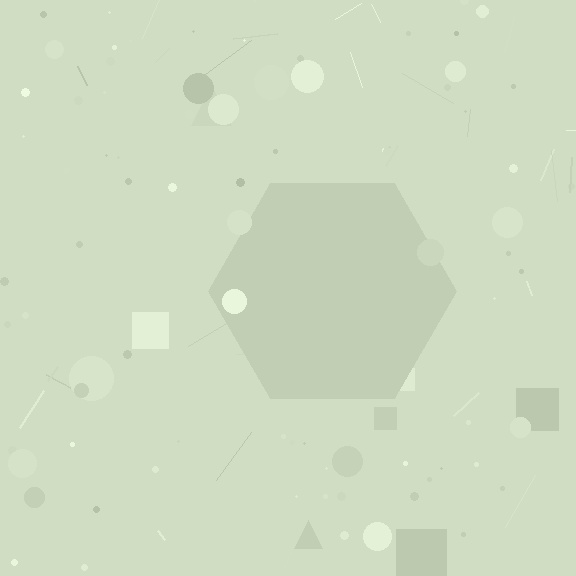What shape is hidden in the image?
A hexagon is hidden in the image.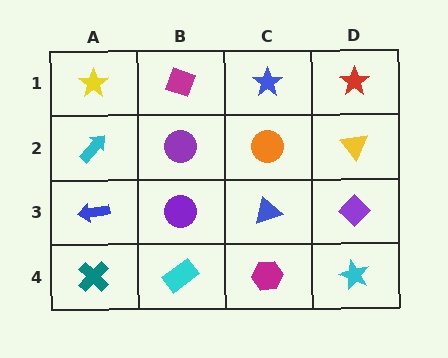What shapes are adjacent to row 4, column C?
A blue triangle (row 3, column C), a cyan rectangle (row 4, column B), a cyan star (row 4, column D).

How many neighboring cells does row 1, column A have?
2.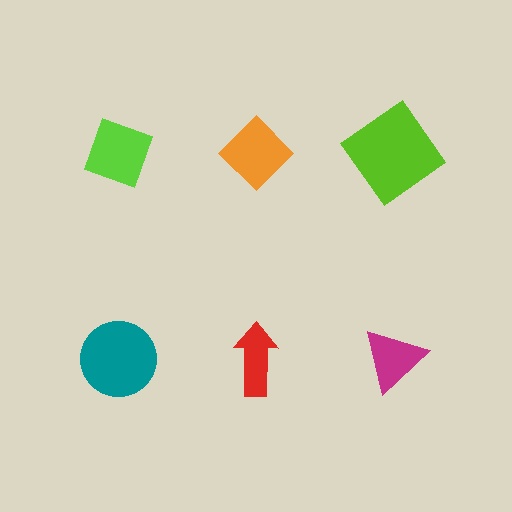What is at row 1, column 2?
An orange diamond.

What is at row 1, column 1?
A lime diamond.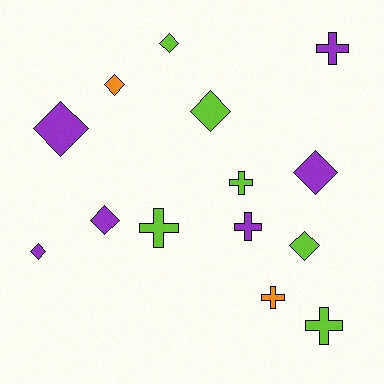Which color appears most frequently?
Lime, with 6 objects.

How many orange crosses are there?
There is 1 orange cross.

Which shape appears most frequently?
Diamond, with 8 objects.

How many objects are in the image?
There are 14 objects.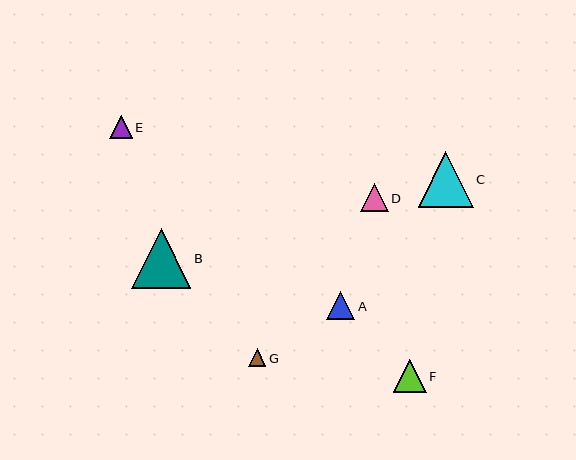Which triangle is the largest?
Triangle B is the largest with a size of approximately 59 pixels.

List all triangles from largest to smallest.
From largest to smallest: B, C, F, A, D, E, G.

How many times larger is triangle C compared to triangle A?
Triangle C is approximately 1.9 times the size of triangle A.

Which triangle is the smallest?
Triangle G is the smallest with a size of approximately 17 pixels.